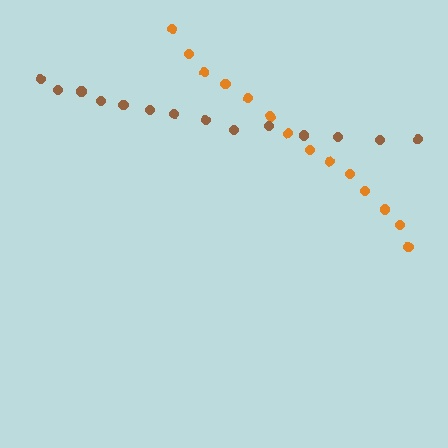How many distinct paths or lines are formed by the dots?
There are 2 distinct paths.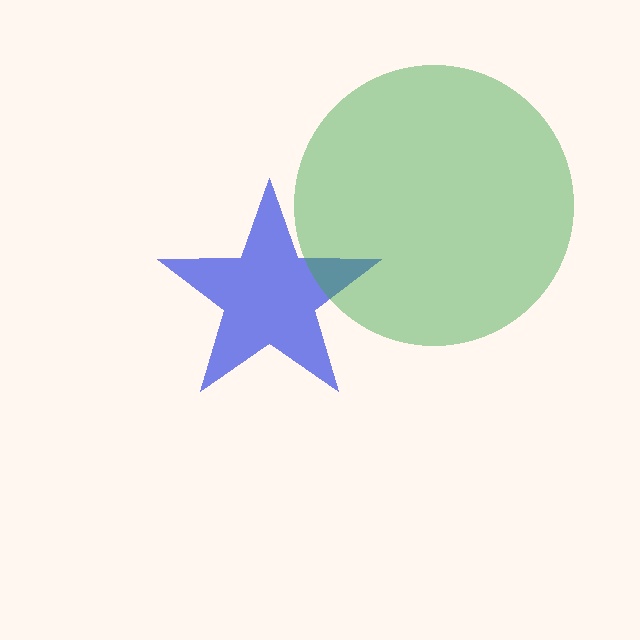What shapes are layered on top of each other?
The layered shapes are: a blue star, a green circle.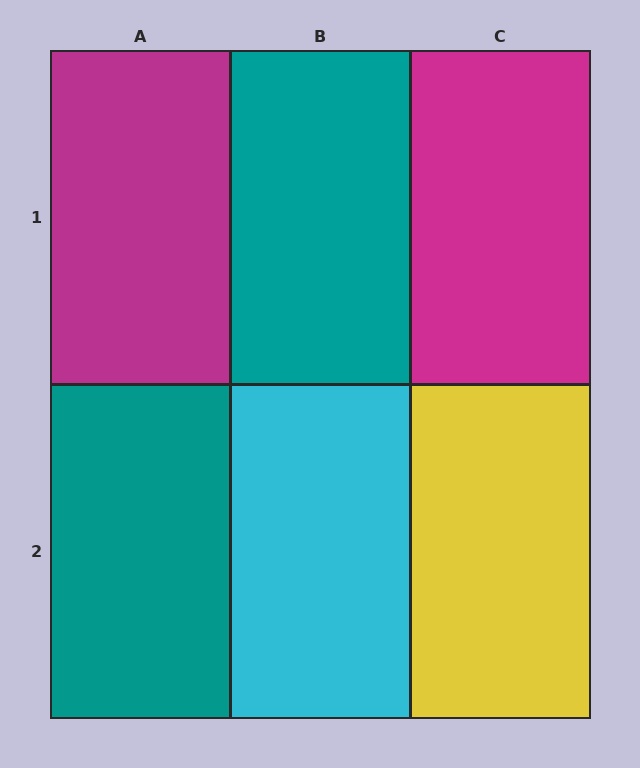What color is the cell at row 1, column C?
Magenta.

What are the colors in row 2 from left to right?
Teal, cyan, yellow.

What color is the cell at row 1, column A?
Magenta.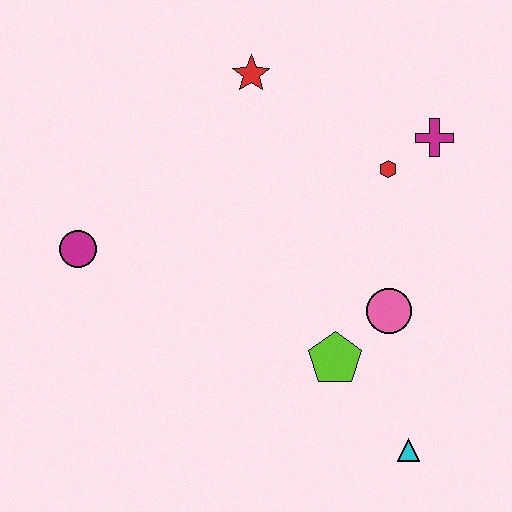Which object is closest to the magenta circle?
The red star is closest to the magenta circle.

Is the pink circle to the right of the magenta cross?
No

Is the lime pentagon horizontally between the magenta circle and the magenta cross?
Yes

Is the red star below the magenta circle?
No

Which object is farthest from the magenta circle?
The cyan triangle is farthest from the magenta circle.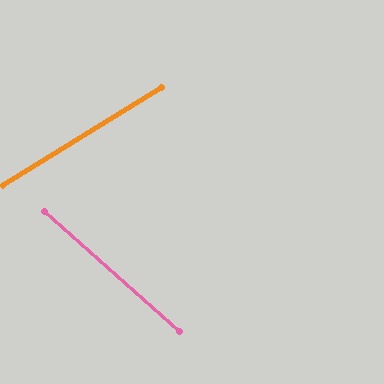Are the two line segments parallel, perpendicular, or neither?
Neither parallel nor perpendicular — they differ by about 73°.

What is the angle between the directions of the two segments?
Approximately 73 degrees.